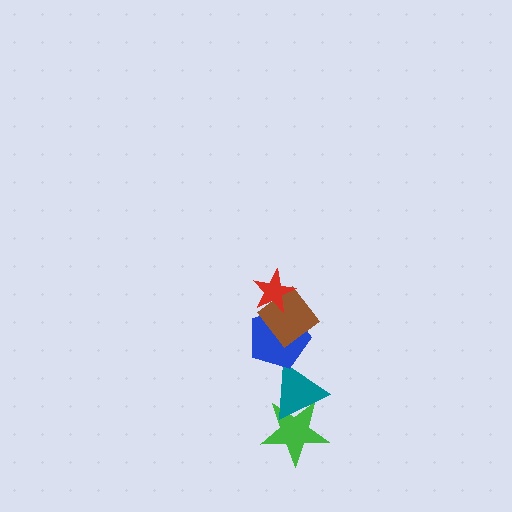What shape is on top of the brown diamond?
The red star is on top of the brown diamond.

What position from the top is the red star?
The red star is 1st from the top.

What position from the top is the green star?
The green star is 5th from the top.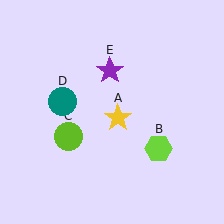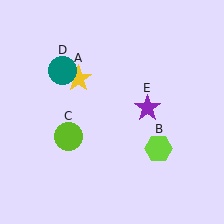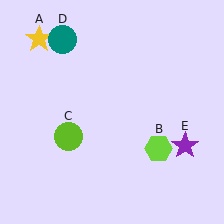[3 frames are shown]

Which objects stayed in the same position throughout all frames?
Lime hexagon (object B) and lime circle (object C) remained stationary.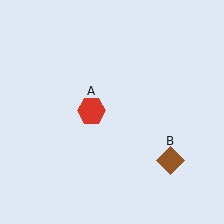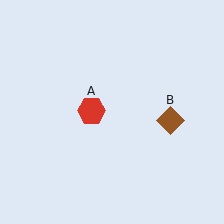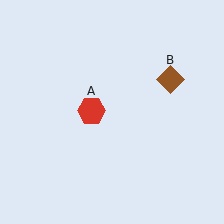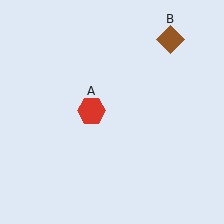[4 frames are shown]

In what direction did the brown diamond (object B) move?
The brown diamond (object B) moved up.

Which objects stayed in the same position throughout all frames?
Red hexagon (object A) remained stationary.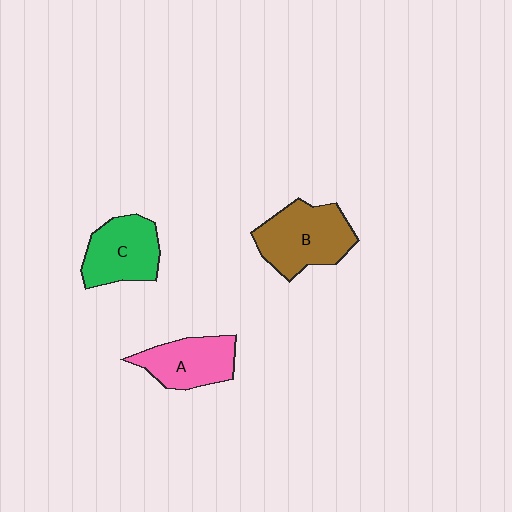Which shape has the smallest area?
Shape A (pink).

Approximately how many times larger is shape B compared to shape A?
Approximately 1.3 times.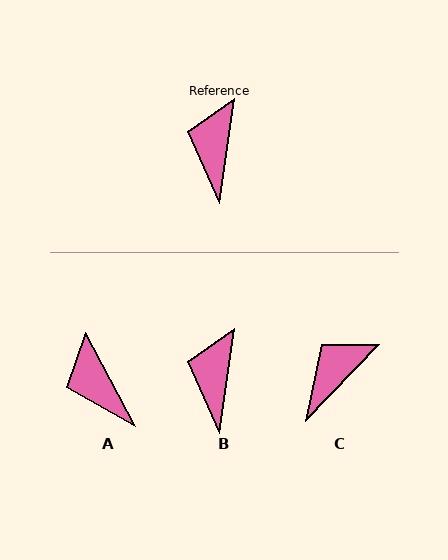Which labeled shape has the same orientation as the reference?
B.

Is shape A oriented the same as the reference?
No, it is off by about 36 degrees.